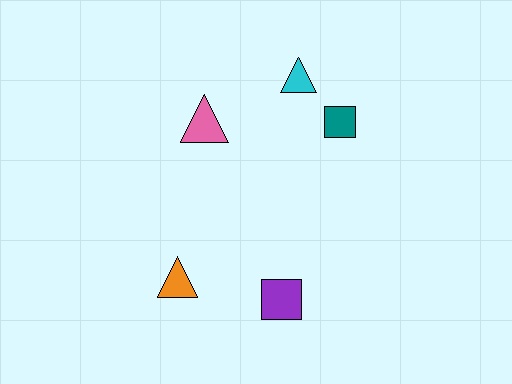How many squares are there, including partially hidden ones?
There are 2 squares.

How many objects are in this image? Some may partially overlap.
There are 5 objects.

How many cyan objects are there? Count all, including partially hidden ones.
There is 1 cyan object.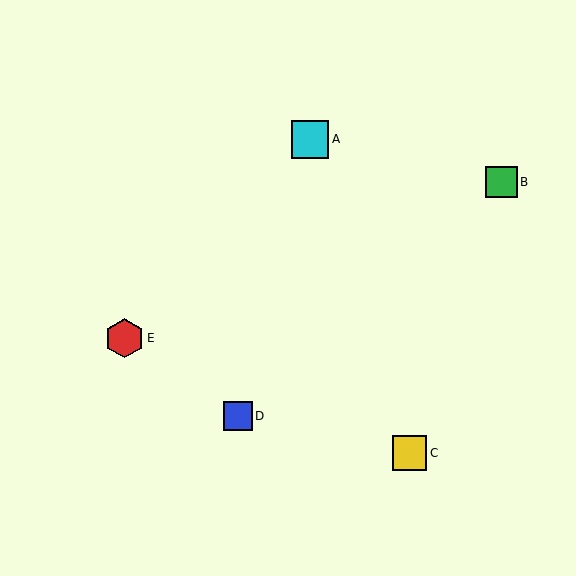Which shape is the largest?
The red hexagon (labeled E) is the largest.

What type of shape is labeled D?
Shape D is a blue square.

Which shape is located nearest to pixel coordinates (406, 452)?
The yellow square (labeled C) at (409, 453) is nearest to that location.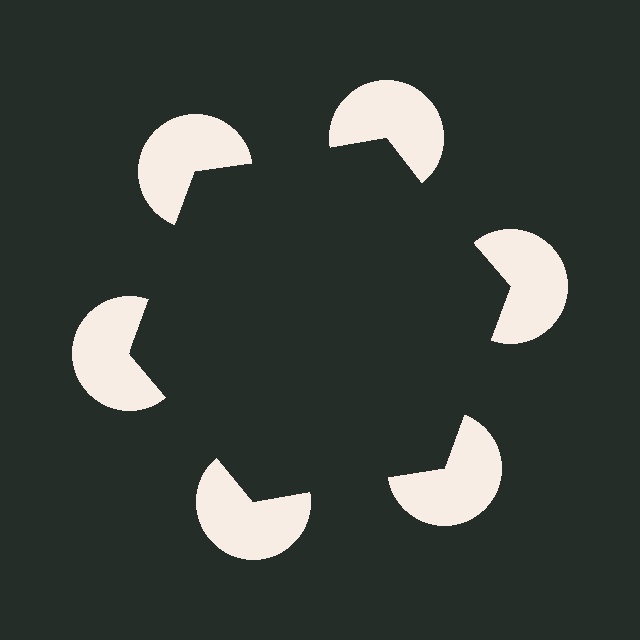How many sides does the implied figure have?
6 sides.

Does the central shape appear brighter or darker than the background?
It typically appears slightly darker than the background, even though no actual brightness change is drawn.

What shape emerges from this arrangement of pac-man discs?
An illusory hexagon — its edges are inferred from the aligned wedge cuts in the pac-man discs, not physically drawn.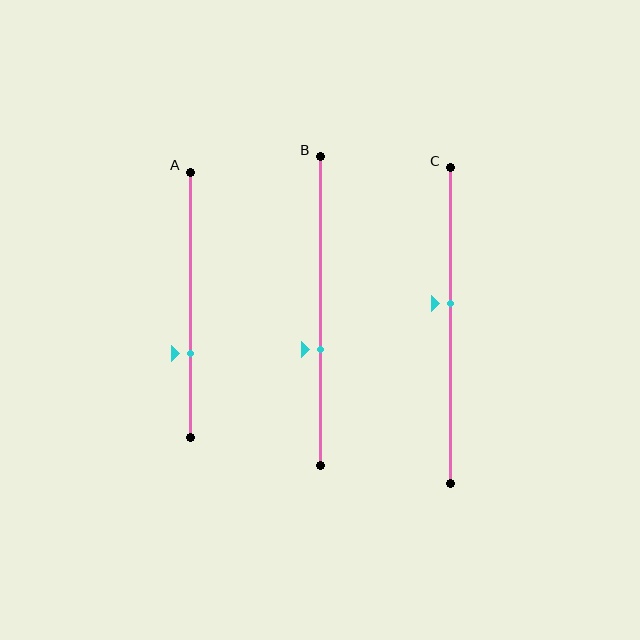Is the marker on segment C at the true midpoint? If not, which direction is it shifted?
No, the marker on segment C is shifted upward by about 7% of the segment length.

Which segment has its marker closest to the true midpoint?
Segment C has its marker closest to the true midpoint.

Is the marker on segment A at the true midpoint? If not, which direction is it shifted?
No, the marker on segment A is shifted downward by about 18% of the segment length.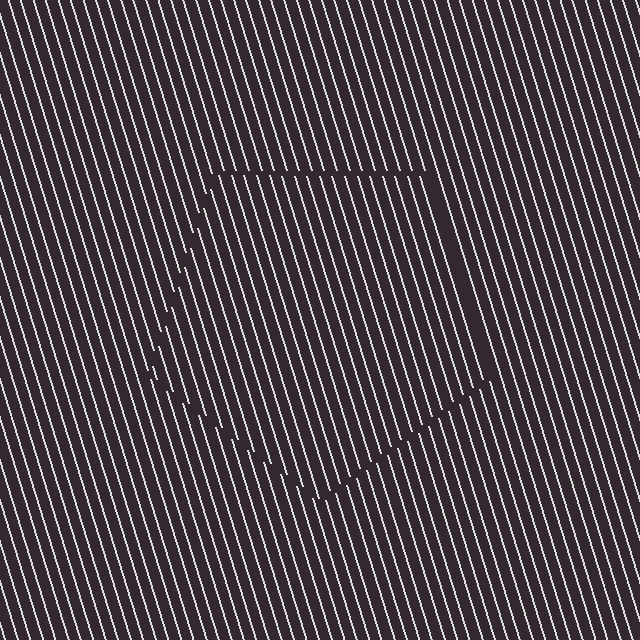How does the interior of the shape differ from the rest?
The interior of the shape contains the same grating, shifted by half a period — the contour is defined by the phase discontinuity where line-ends from the inner and outer gratings abut.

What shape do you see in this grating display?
An illusory pentagon. The interior of the shape contains the same grating, shifted by half a period — the contour is defined by the phase discontinuity where line-ends from the inner and outer gratings abut.